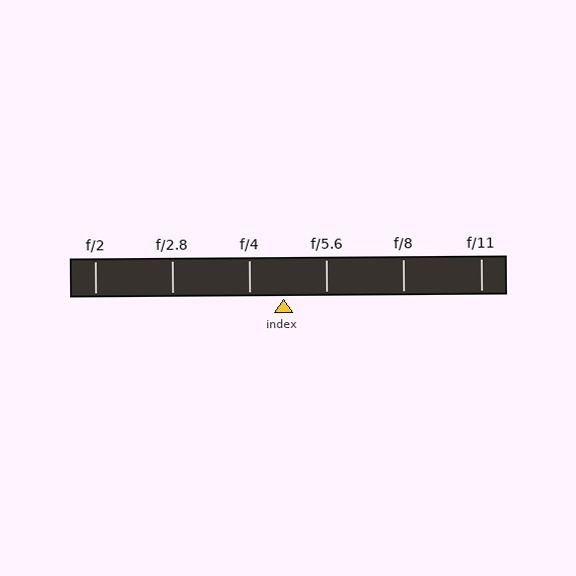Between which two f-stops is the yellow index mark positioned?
The index mark is between f/4 and f/5.6.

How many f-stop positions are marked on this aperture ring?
There are 6 f-stop positions marked.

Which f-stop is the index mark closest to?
The index mark is closest to f/4.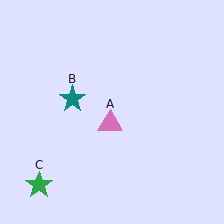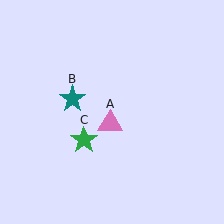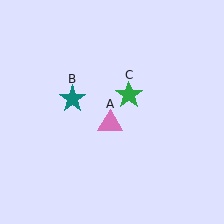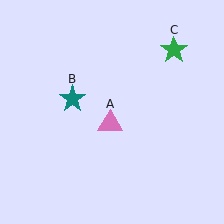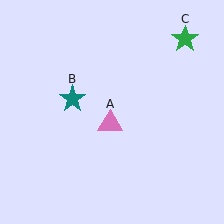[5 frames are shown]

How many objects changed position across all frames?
1 object changed position: green star (object C).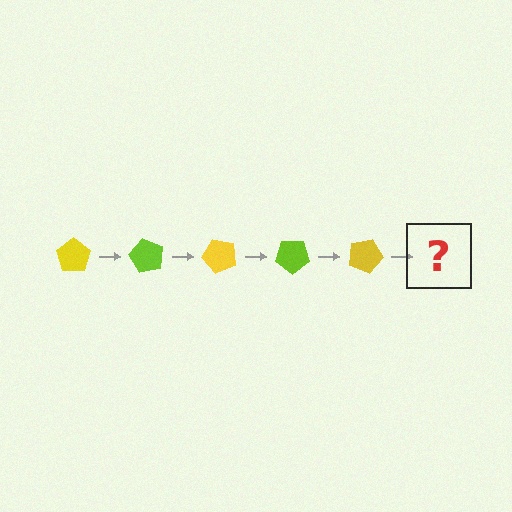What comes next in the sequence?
The next element should be a lime pentagon, rotated 300 degrees from the start.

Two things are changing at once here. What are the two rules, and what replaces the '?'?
The two rules are that it rotates 60 degrees each step and the color cycles through yellow and lime. The '?' should be a lime pentagon, rotated 300 degrees from the start.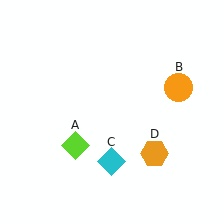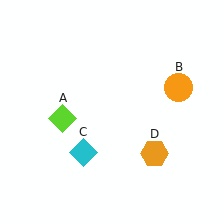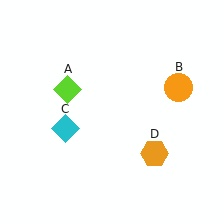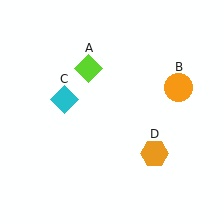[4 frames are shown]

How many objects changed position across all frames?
2 objects changed position: lime diamond (object A), cyan diamond (object C).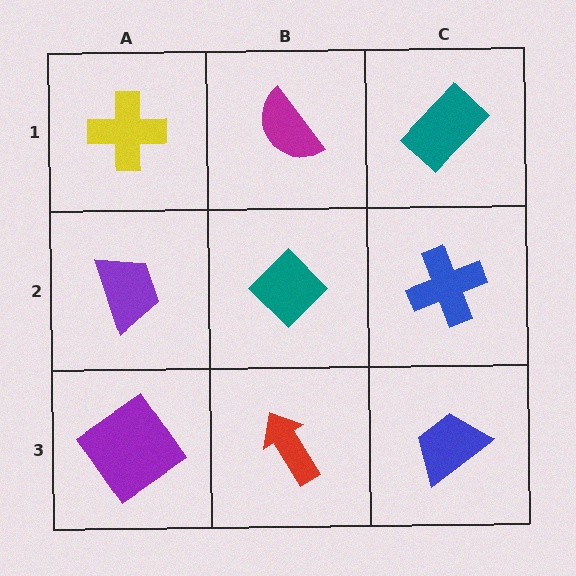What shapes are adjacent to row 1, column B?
A teal diamond (row 2, column B), a yellow cross (row 1, column A), a teal rectangle (row 1, column C).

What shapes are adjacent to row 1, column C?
A blue cross (row 2, column C), a magenta semicircle (row 1, column B).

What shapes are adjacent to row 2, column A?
A yellow cross (row 1, column A), a purple diamond (row 3, column A), a teal diamond (row 2, column B).